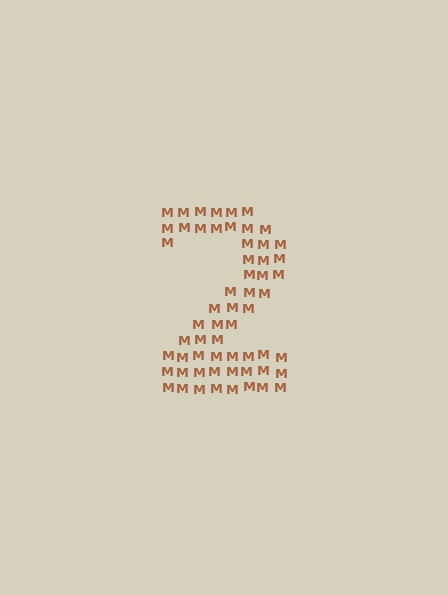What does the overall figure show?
The overall figure shows the digit 2.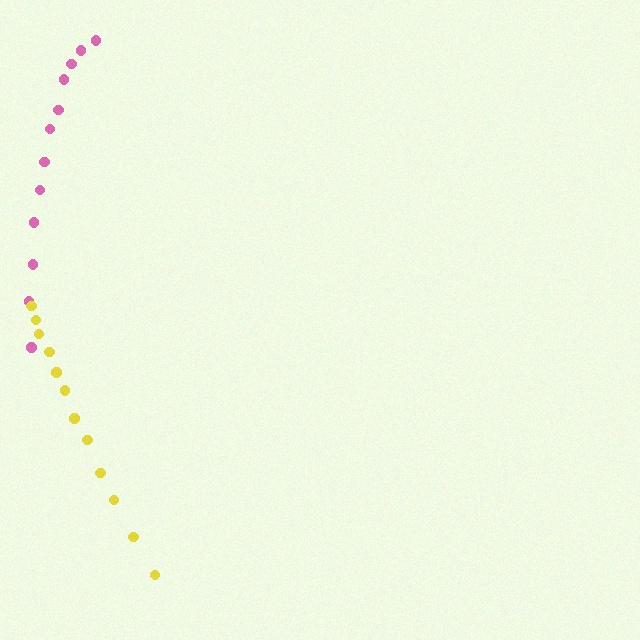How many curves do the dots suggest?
There are 2 distinct paths.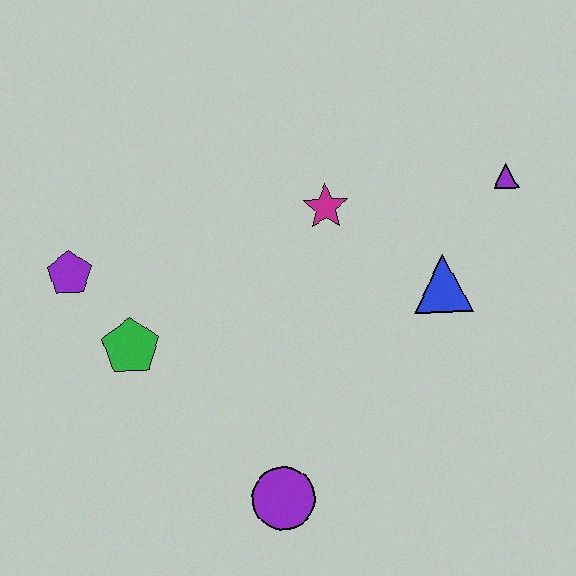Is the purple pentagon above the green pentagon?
Yes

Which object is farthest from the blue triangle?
The purple pentagon is farthest from the blue triangle.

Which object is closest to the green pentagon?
The purple pentagon is closest to the green pentagon.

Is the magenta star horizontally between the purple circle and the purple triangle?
Yes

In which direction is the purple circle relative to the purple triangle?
The purple circle is below the purple triangle.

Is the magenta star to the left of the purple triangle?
Yes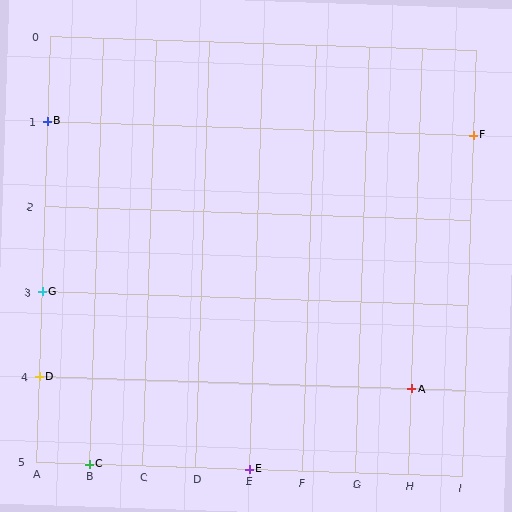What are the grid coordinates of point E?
Point E is at grid coordinates (E, 5).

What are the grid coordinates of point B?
Point B is at grid coordinates (A, 1).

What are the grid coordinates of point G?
Point G is at grid coordinates (A, 3).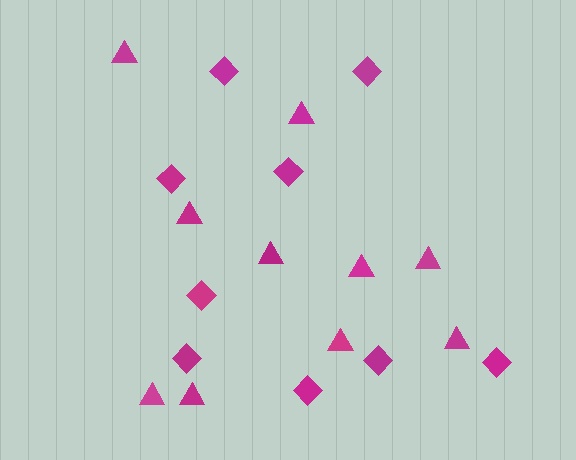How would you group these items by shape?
There are 2 groups: one group of triangles (10) and one group of diamonds (9).